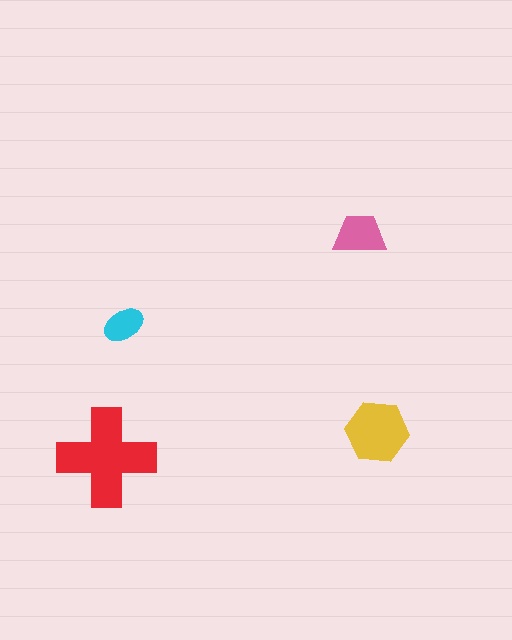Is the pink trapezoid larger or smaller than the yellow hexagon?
Smaller.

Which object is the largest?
The red cross.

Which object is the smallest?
The cyan ellipse.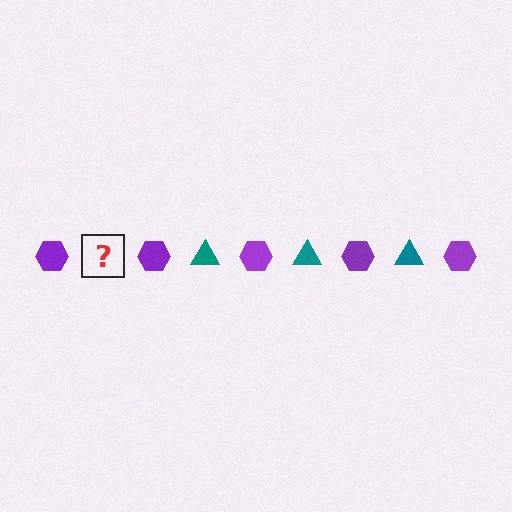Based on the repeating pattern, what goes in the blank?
The blank should be a teal triangle.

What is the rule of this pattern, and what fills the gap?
The rule is that the pattern alternates between purple hexagon and teal triangle. The gap should be filled with a teal triangle.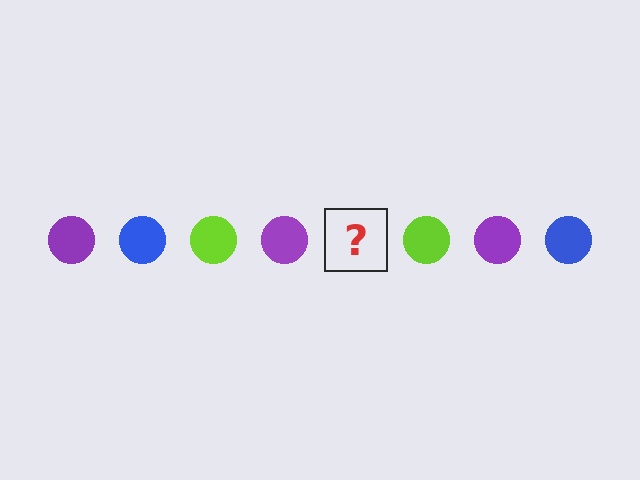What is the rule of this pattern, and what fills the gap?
The rule is that the pattern cycles through purple, blue, lime circles. The gap should be filled with a blue circle.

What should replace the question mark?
The question mark should be replaced with a blue circle.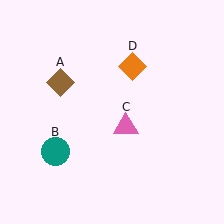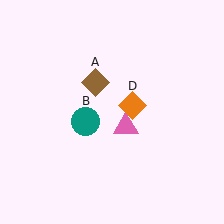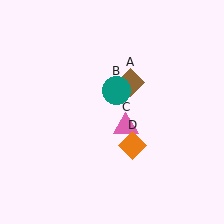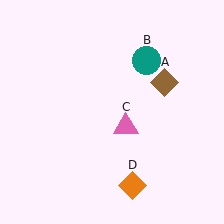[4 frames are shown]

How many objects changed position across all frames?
3 objects changed position: brown diamond (object A), teal circle (object B), orange diamond (object D).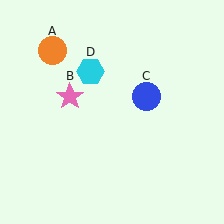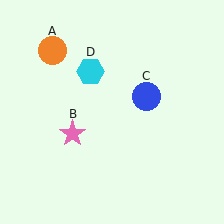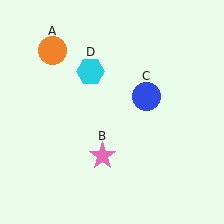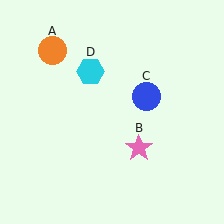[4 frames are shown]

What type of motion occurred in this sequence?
The pink star (object B) rotated counterclockwise around the center of the scene.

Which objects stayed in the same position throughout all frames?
Orange circle (object A) and blue circle (object C) and cyan hexagon (object D) remained stationary.